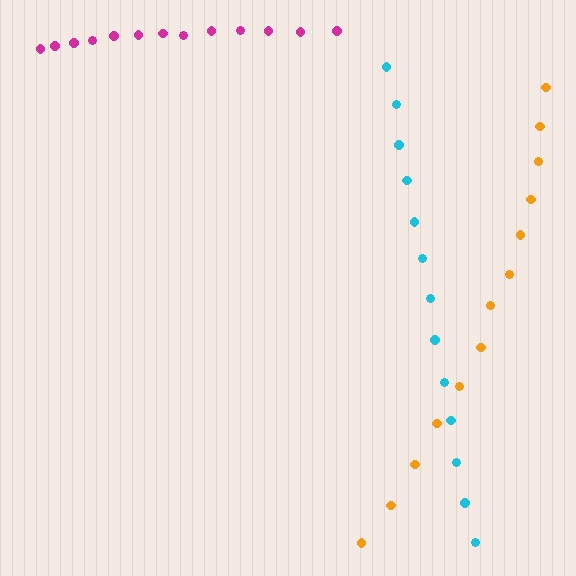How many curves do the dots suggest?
There are 3 distinct paths.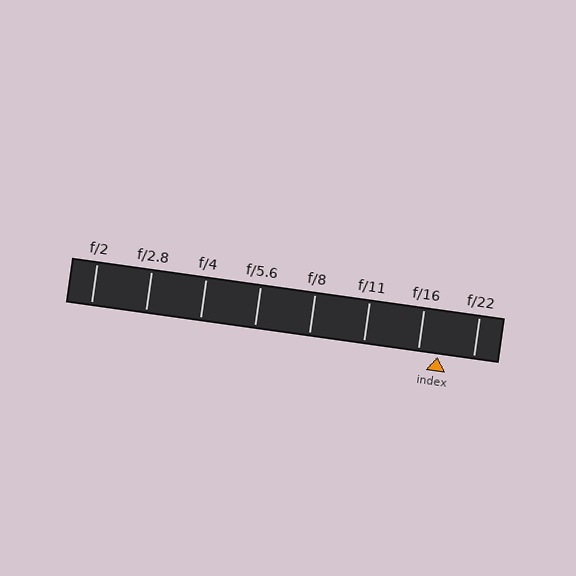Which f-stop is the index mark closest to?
The index mark is closest to f/16.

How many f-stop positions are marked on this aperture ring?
There are 8 f-stop positions marked.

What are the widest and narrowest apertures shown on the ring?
The widest aperture shown is f/2 and the narrowest is f/22.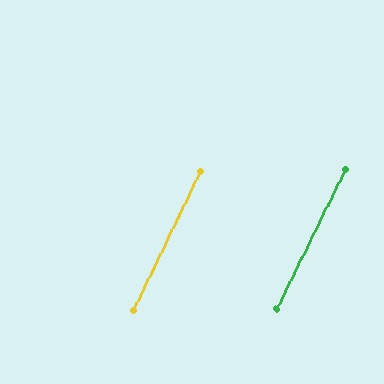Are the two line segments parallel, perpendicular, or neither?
Parallel — their directions differ by only 0.7°.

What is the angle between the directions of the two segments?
Approximately 1 degree.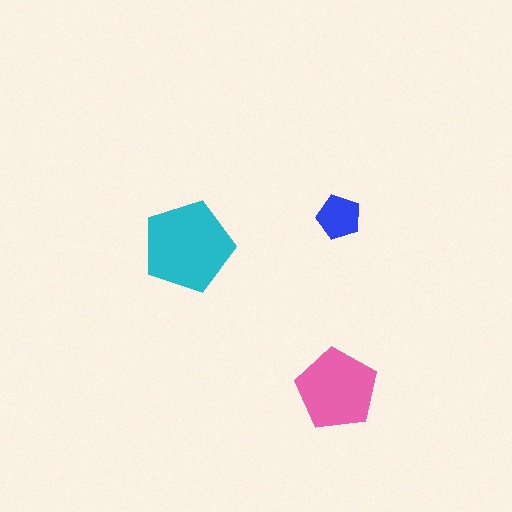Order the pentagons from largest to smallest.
the cyan one, the pink one, the blue one.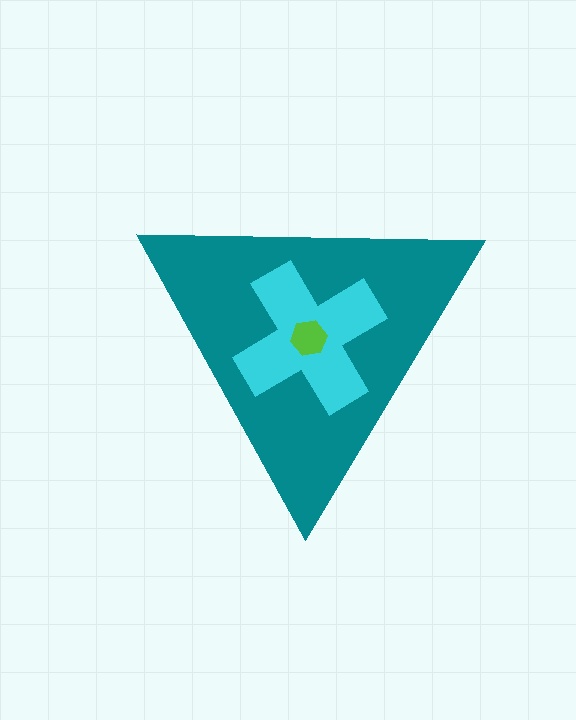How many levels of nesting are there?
3.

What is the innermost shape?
The lime hexagon.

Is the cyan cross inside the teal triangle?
Yes.